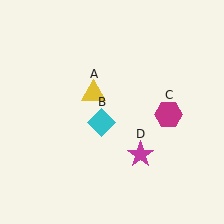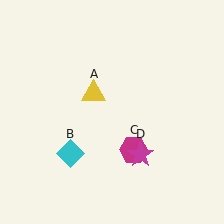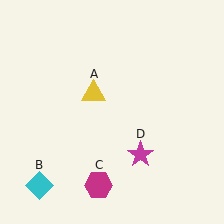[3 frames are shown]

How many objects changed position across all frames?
2 objects changed position: cyan diamond (object B), magenta hexagon (object C).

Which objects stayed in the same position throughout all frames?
Yellow triangle (object A) and magenta star (object D) remained stationary.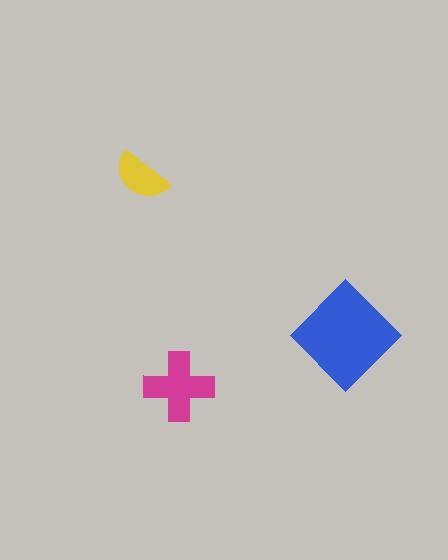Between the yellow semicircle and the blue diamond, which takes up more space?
The blue diamond.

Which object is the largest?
The blue diamond.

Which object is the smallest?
The yellow semicircle.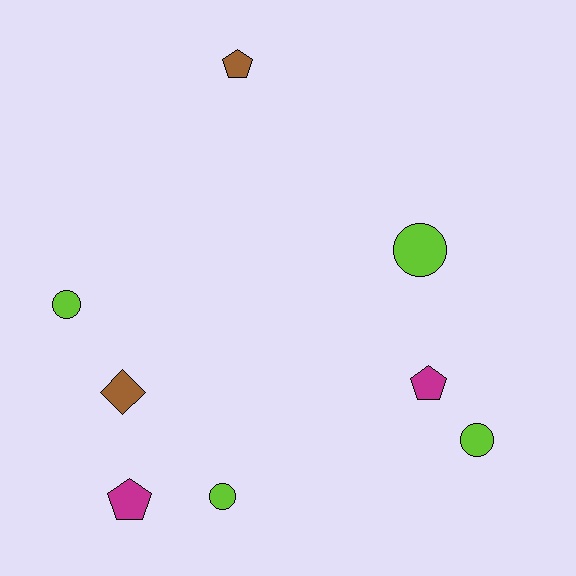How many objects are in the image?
There are 8 objects.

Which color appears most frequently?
Lime, with 4 objects.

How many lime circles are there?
There are 4 lime circles.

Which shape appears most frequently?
Circle, with 4 objects.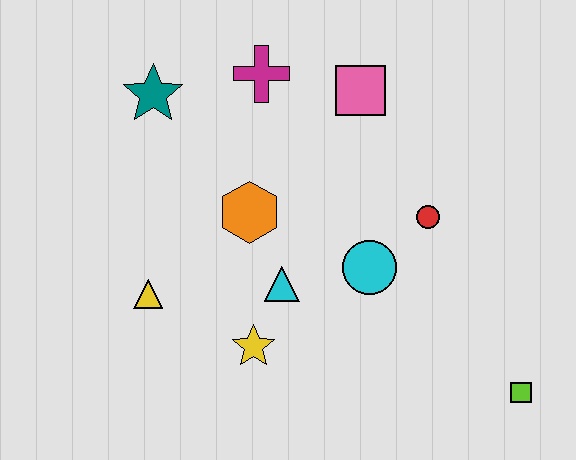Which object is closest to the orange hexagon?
The cyan triangle is closest to the orange hexagon.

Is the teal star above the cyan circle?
Yes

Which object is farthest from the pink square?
The lime square is farthest from the pink square.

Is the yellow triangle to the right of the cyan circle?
No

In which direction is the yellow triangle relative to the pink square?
The yellow triangle is to the left of the pink square.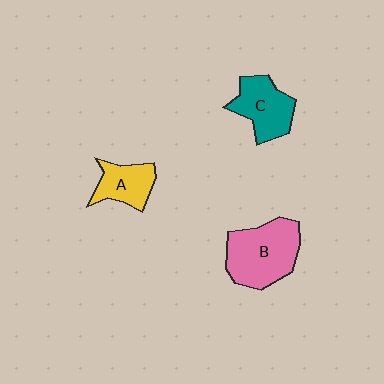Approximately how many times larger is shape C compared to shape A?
Approximately 1.3 times.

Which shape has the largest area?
Shape B (pink).